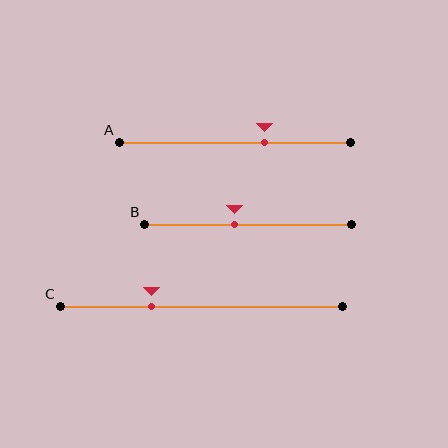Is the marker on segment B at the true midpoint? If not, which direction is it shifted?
No, the marker on segment B is shifted to the left by about 7% of the segment length.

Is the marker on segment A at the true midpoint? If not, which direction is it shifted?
No, the marker on segment A is shifted to the right by about 13% of the segment length.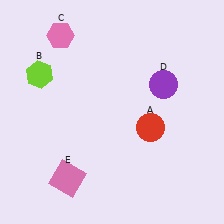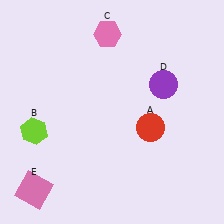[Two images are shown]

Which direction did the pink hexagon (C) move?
The pink hexagon (C) moved right.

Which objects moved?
The objects that moved are: the lime hexagon (B), the pink hexagon (C), the pink square (E).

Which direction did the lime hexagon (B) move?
The lime hexagon (B) moved down.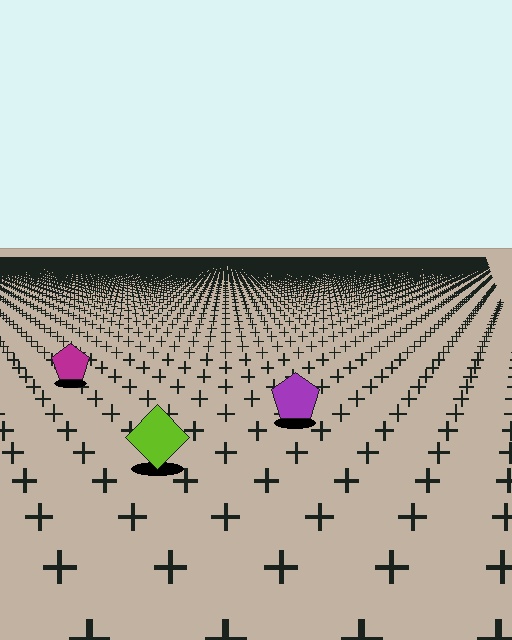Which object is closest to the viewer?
The lime diamond is closest. The texture marks near it are larger and more spread out.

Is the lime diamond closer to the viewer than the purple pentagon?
Yes. The lime diamond is closer — you can tell from the texture gradient: the ground texture is coarser near it.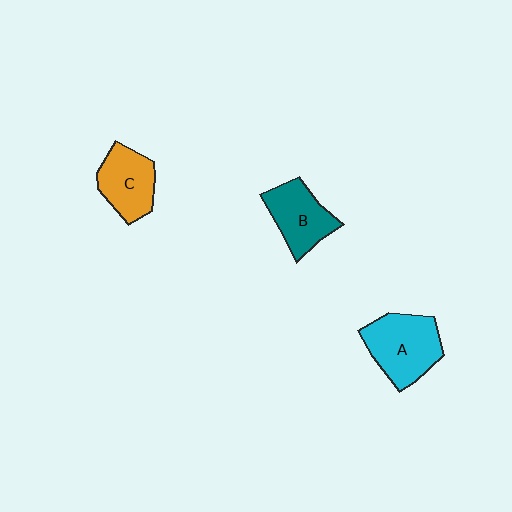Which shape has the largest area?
Shape A (cyan).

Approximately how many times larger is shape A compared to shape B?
Approximately 1.3 times.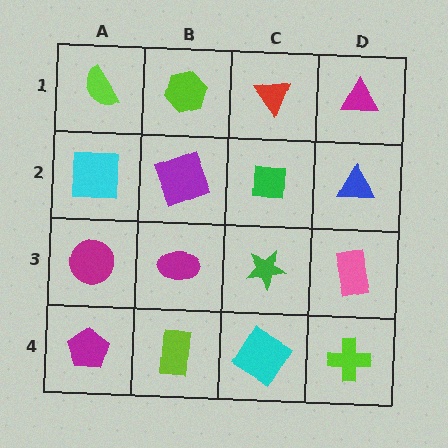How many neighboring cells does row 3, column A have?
3.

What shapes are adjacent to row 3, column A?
A cyan square (row 2, column A), a magenta pentagon (row 4, column A), a magenta ellipse (row 3, column B).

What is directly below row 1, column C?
A green square.